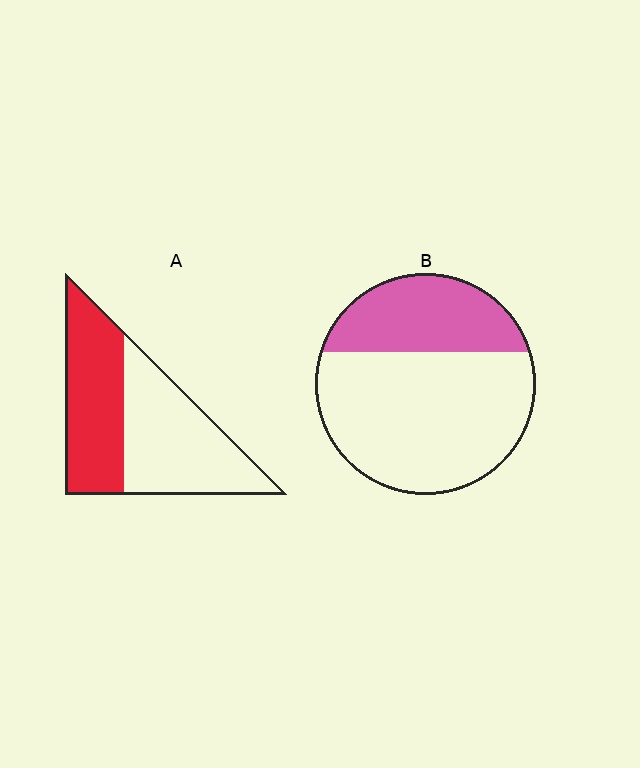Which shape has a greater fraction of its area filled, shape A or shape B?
Shape A.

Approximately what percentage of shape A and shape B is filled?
A is approximately 45% and B is approximately 30%.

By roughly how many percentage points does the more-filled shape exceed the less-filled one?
By roughly 15 percentage points (A over B).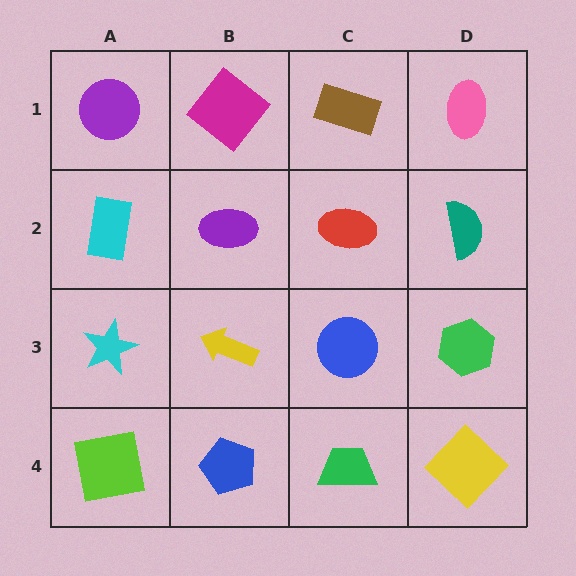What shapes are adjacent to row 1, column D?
A teal semicircle (row 2, column D), a brown rectangle (row 1, column C).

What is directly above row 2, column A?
A purple circle.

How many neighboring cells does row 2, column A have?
3.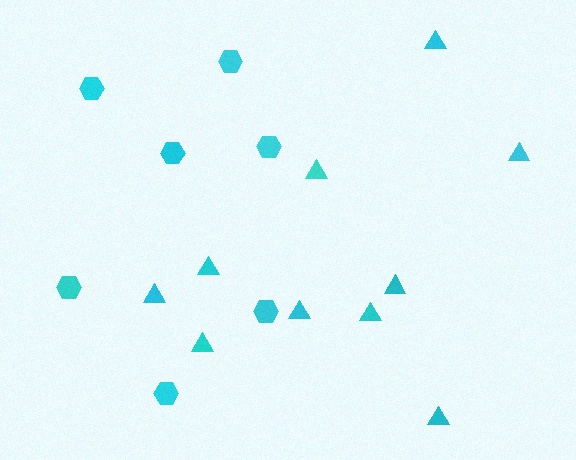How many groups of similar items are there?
There are 2 groups: one group of triangles (10) and one group of hexagons (7).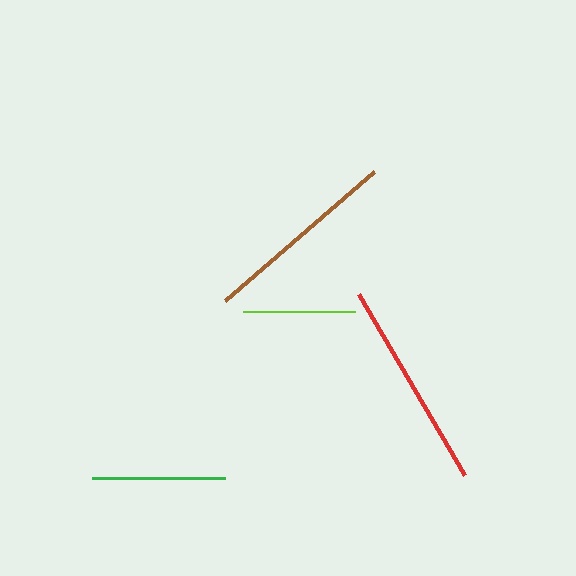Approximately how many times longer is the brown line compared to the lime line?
The brown line is approximately 1.8 times the length of the lime line.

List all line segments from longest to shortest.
From longest to shortest: red, brown, green, lime.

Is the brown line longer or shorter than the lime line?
The brown line is longer than the lime line.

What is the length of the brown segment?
The brown segment is approximately 197 pixels long.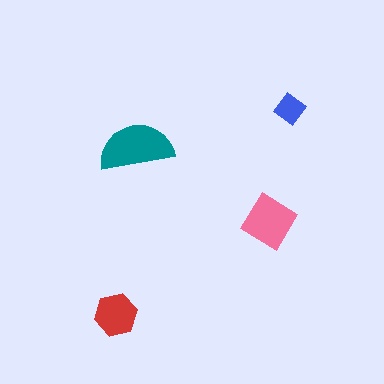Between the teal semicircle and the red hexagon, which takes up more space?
The teal semicircle.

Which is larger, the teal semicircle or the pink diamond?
The teal semicircle.